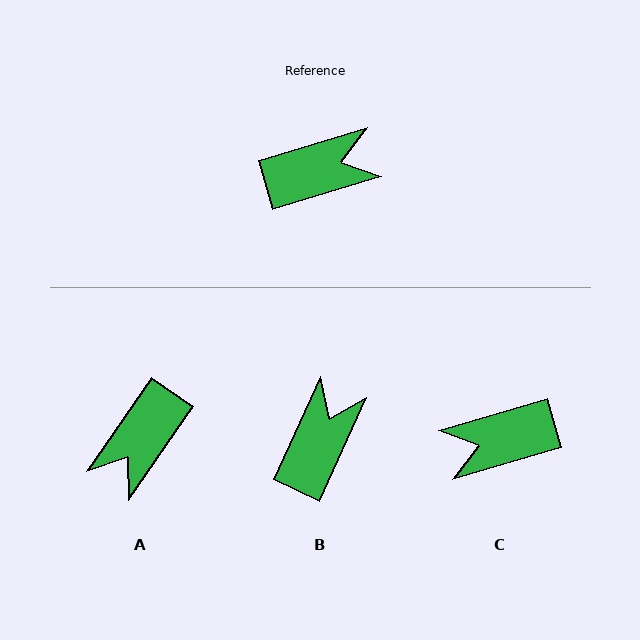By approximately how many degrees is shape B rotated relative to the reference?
Approximately 49 degrees counter-clockwise.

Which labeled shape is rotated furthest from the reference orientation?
C, about 179 degrees away.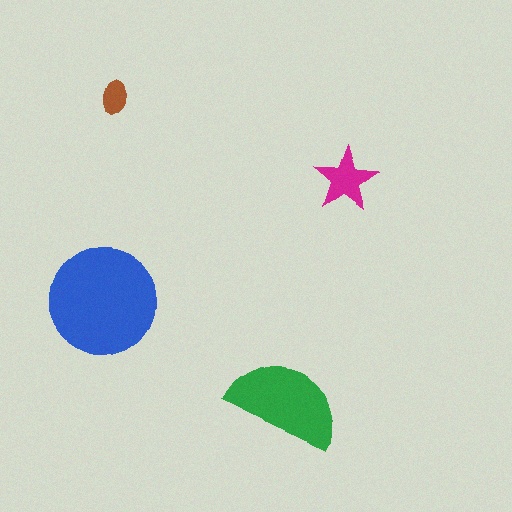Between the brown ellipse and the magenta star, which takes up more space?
The magenta star.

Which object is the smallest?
The brown ellipse.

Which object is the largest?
The blue circle.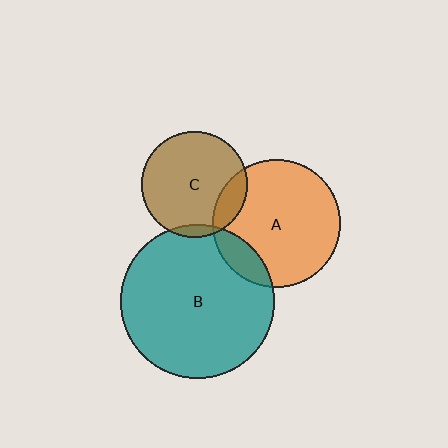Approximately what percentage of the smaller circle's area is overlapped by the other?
Approximately 15%.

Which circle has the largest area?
Circle B (teal).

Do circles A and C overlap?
Yes.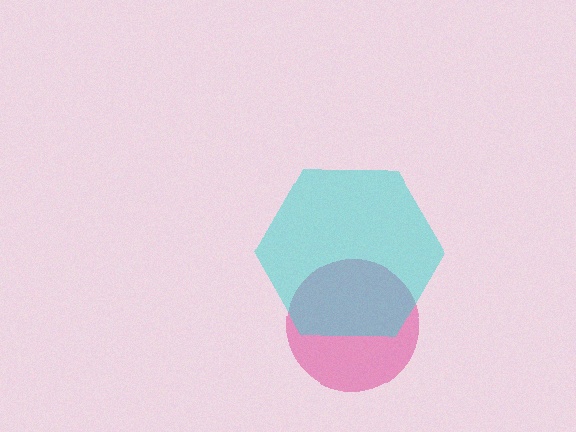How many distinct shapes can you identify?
There are 2 distinct shapes: a pink circle, a cyan hexagon.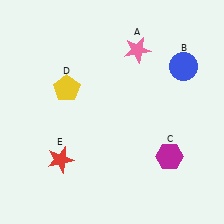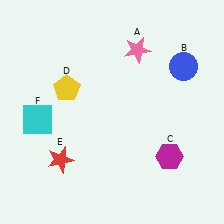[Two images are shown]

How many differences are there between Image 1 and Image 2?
There is 1 difference between the two images.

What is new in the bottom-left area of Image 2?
A cyan square (F) was added in the bottom-left area of Image 2.